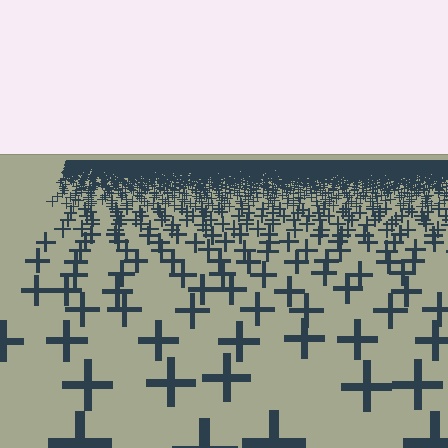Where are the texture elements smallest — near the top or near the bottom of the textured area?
Near the top.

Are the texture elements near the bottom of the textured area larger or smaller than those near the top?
Larger. Near the bottom, elements are closer to the viewer and appear at a bigger on-screen size.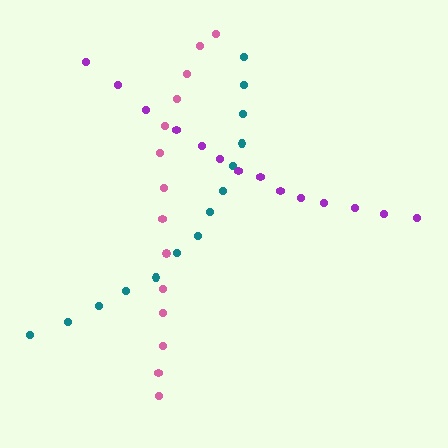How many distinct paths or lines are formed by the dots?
There are 3 distinct paths.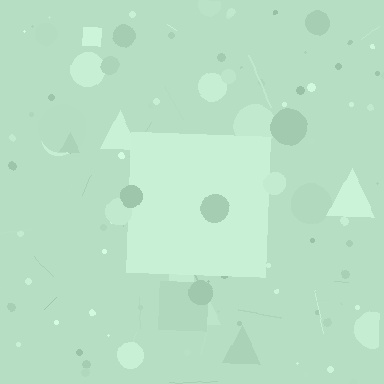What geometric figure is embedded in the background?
A square is embedded in the background.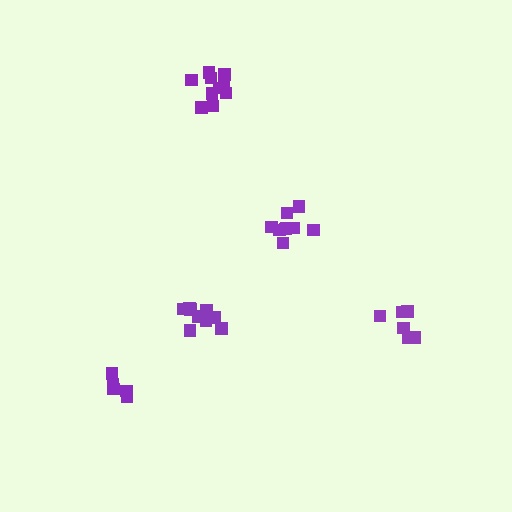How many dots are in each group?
Group 1: 5 dots, Group 2: 10 dots, Group 3: 9 dots, Group 4: 9 dots, Group 5: 6 dots (39 total).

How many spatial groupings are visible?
There are 5 spatial groupings.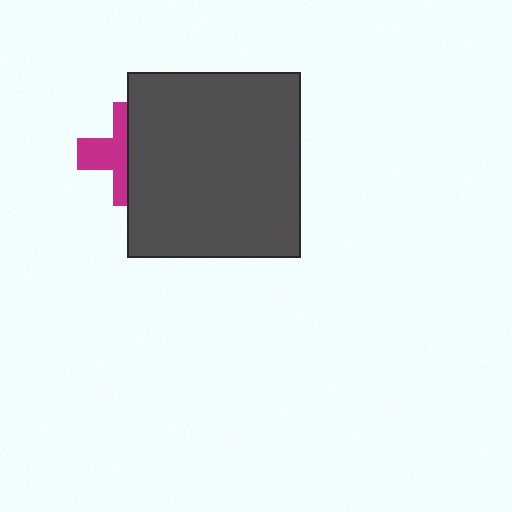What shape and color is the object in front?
The object in front is a dark gray rectangle.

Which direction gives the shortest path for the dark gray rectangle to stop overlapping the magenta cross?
Moving right gives the shortest separation.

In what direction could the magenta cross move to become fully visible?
The magenta cross could move left. That would shift it out from behind the dark gray rectangle entirely.